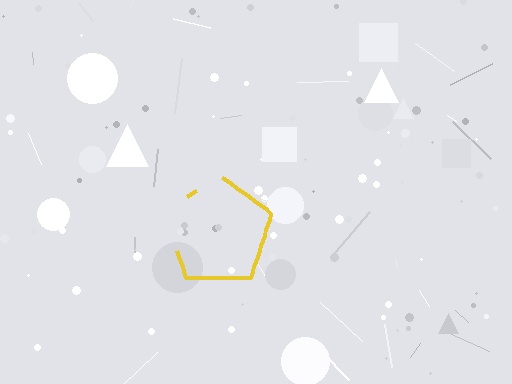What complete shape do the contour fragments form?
The contour fragments form a pentagon.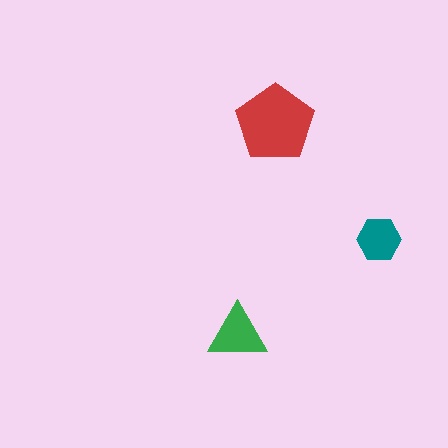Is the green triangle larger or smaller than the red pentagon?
Smaller.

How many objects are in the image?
There are 3 objects in the image.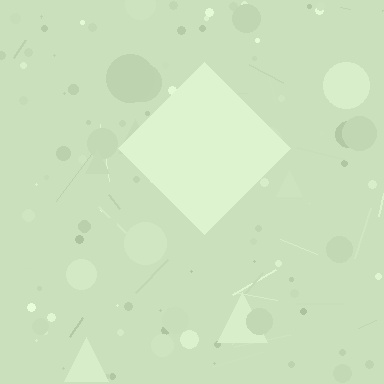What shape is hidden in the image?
A diamond is hidden in the image.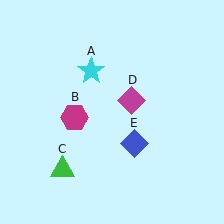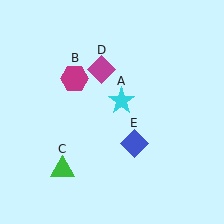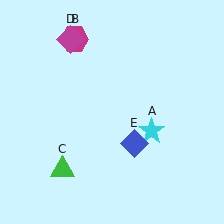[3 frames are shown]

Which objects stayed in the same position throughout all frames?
Green triangle (object C) and blue diamond (object E) remained stationary.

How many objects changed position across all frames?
3 objects changed position: cyan star (object A), magenta hexagon (object B), magenta diamond (object D).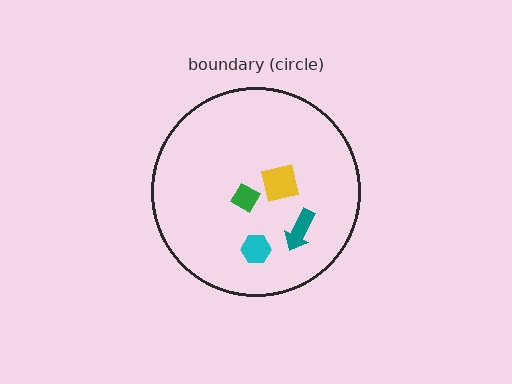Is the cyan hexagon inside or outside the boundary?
Inside.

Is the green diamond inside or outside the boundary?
Inside.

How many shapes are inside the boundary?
4 inside, 0 outside.